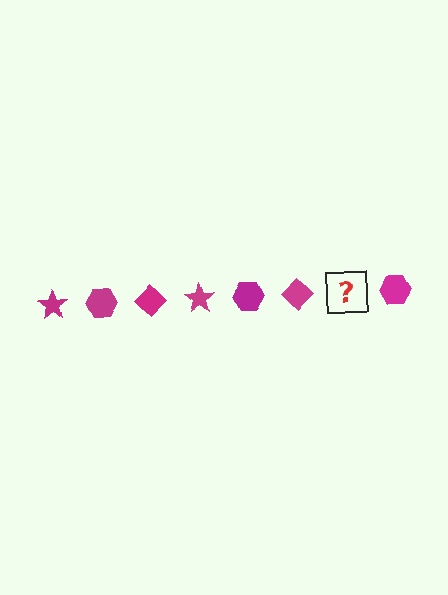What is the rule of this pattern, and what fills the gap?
The rule is that the pattern cycles through star, hexagon, diamond shapes in magenta. The gap should be filled with a magenta star.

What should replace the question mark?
The question mark should be replaced with a magenta star.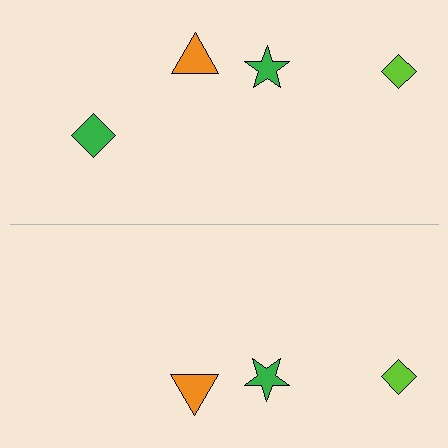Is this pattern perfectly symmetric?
No, the pattern is not perfectly symmetric. A green diamond is missing from the bottom side.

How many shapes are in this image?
There are 7 shapes in this image.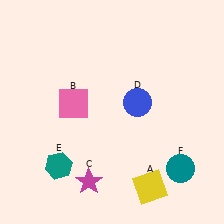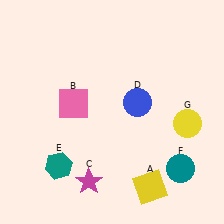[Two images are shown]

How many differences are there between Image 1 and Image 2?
There is 1 difference between the two images.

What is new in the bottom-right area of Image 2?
A yellow circle (G) was added in the bottom-right area of Image 2.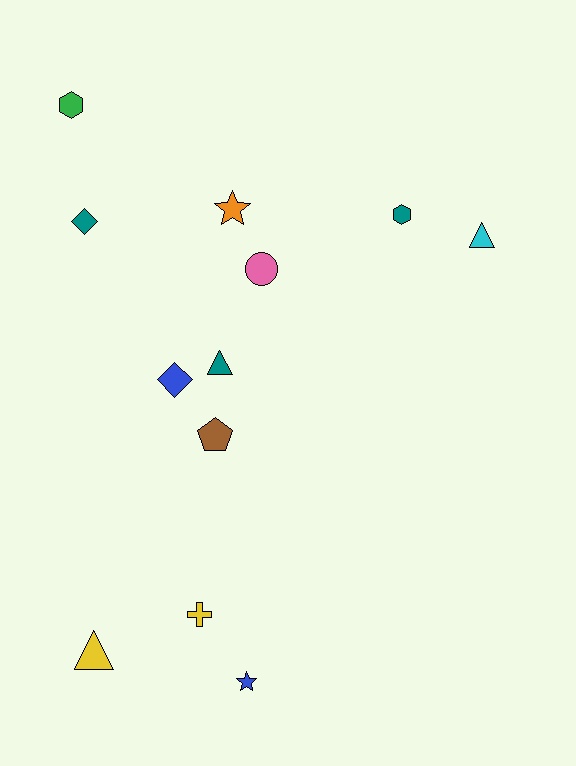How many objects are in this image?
There are 12 objects.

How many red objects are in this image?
There are no red objects.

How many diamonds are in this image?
There are 2 diamonds.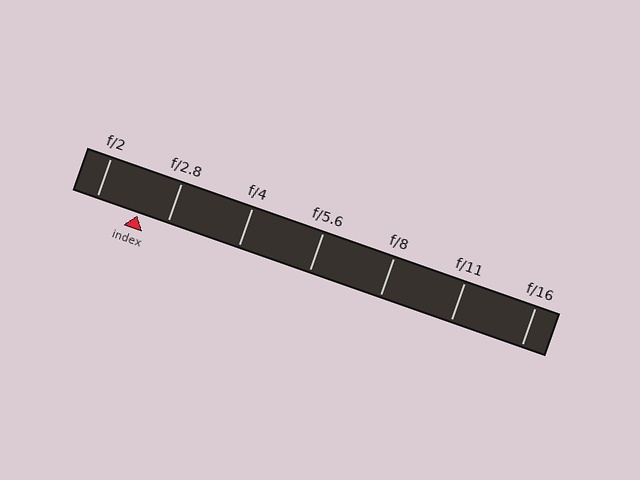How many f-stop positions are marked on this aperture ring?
There are 7 f-stop positions marked.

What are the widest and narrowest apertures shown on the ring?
The widest aperture shown is f/2 and the narrowest is f/16.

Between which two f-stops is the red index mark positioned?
The index mark is between f/2 and f/2.8.